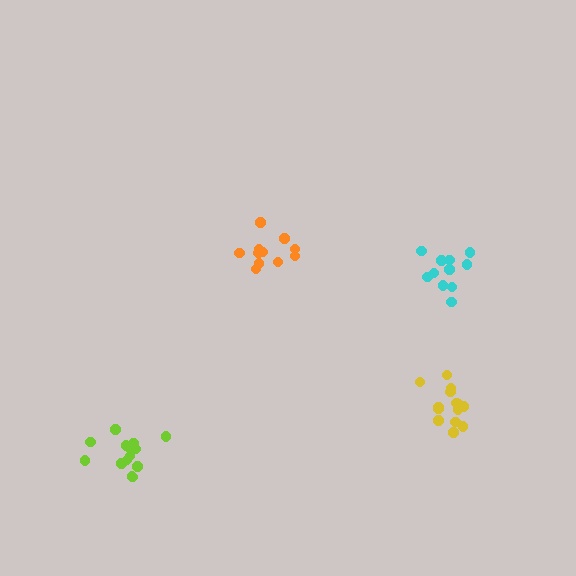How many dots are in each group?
Group 1: 15 dots, Group 2: 11 dots, Group 3: 11 dots, Group 4: 14 dots (51 total).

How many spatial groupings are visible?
There are 4 spatial groupings.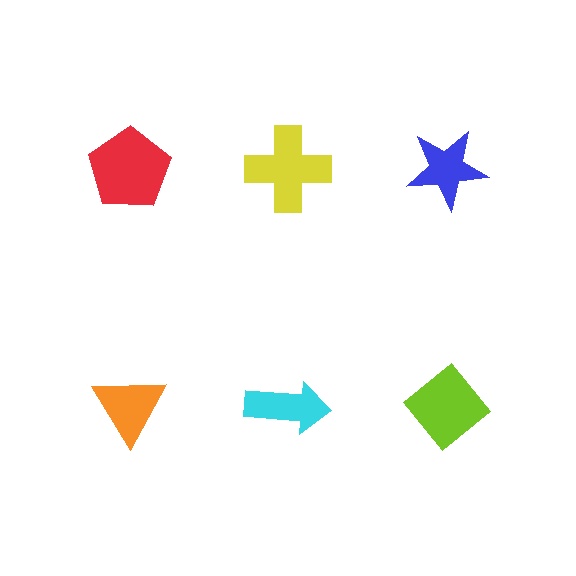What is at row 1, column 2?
A yellow cross.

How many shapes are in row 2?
3 shapes.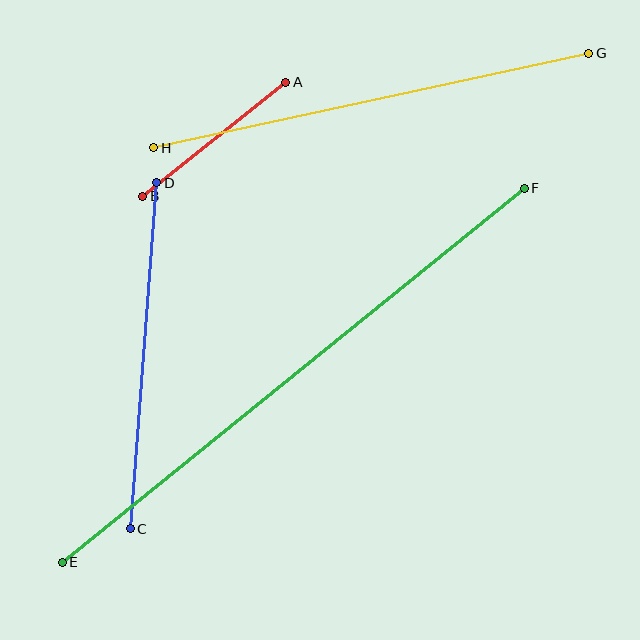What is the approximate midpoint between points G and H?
The midpoint is at approximately (371, 101) pixels.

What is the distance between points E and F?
The distance is approximately 594 pixels.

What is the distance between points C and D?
The distance is approximately 347 pixels.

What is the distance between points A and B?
The distance is approximately 183 pixels.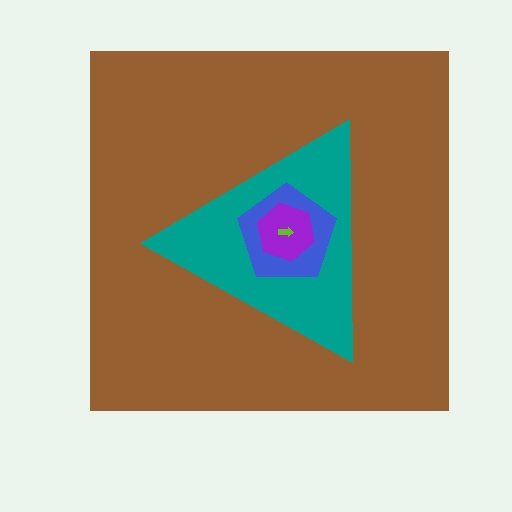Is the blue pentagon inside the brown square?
Yes.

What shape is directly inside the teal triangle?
The blue pentagon.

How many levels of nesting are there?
5.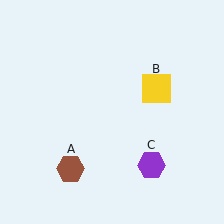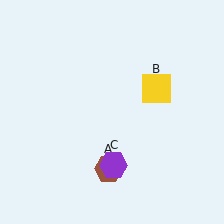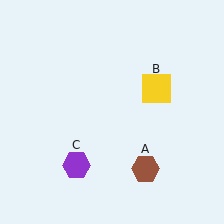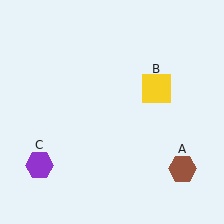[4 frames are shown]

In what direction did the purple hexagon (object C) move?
The purple hexagon (object C) moved left.